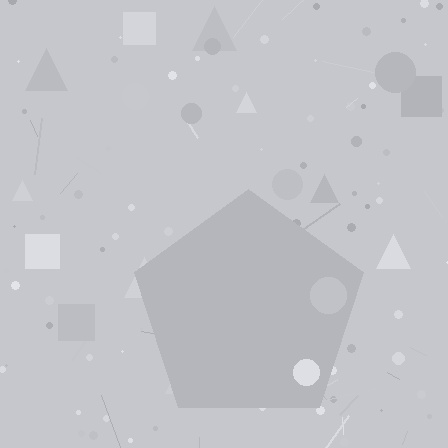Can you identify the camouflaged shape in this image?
The camouflaged shape is a pentagon.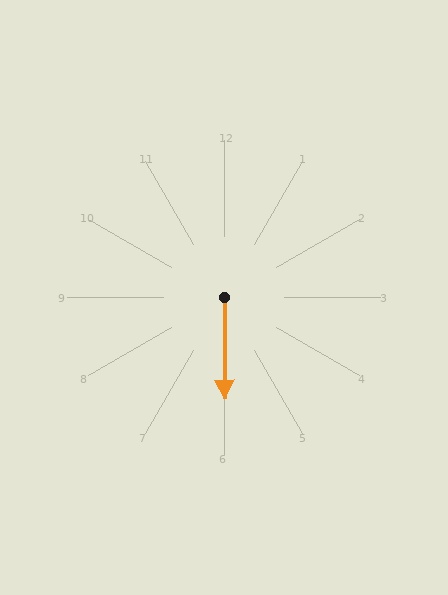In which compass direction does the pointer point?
South.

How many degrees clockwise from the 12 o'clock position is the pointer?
Approximately 180 degrees.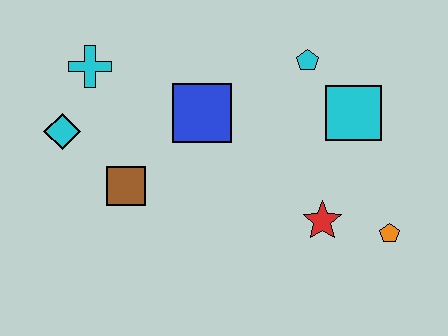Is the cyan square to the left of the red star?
No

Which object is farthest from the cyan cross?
The orange pentagon is farthest from the cyan cross.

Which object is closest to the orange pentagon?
The red star is closest to the orange pentagon.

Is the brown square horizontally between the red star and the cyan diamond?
Yes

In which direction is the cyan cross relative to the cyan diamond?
The cyan cross is above the cyan diamond.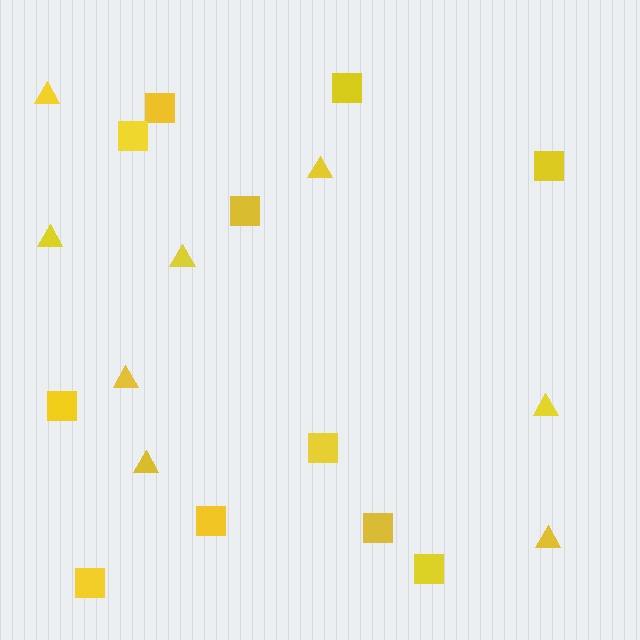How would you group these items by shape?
There are 2 groups: one group of triangles (8) and one group of squares (11).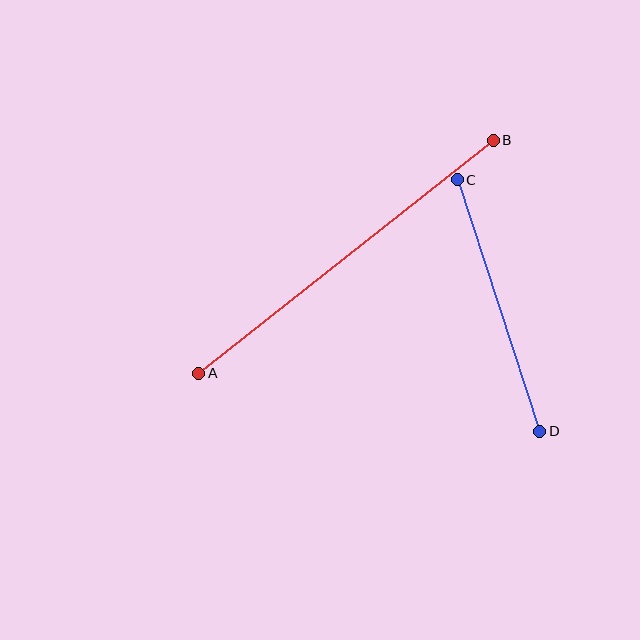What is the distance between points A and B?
The distance is approximately 375 pixels.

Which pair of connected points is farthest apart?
Points A and B are farthest apart.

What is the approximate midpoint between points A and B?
The midpoint is at approximately (346, 257) pixels.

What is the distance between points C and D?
The distance is approximately 265 pixels.